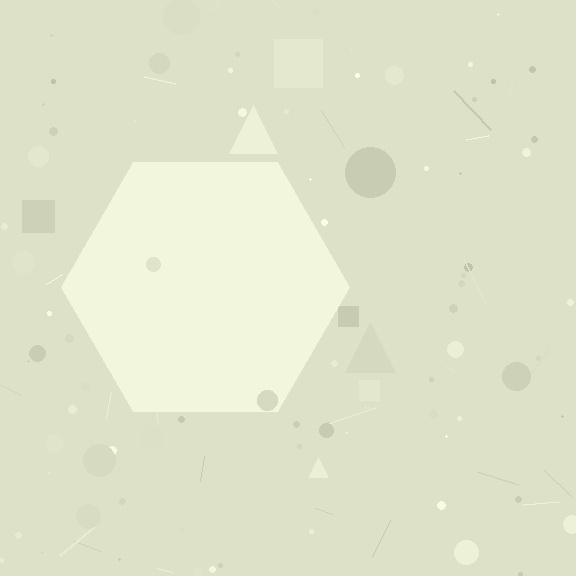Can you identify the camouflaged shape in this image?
The camouflaged shape is a hexagon.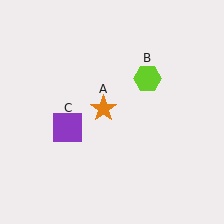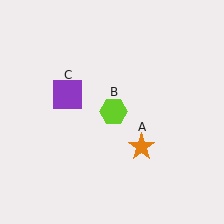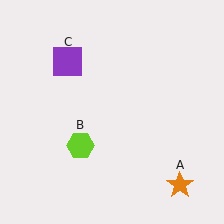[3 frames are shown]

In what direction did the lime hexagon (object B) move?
The lime hexagon (object B) moved down and to the left.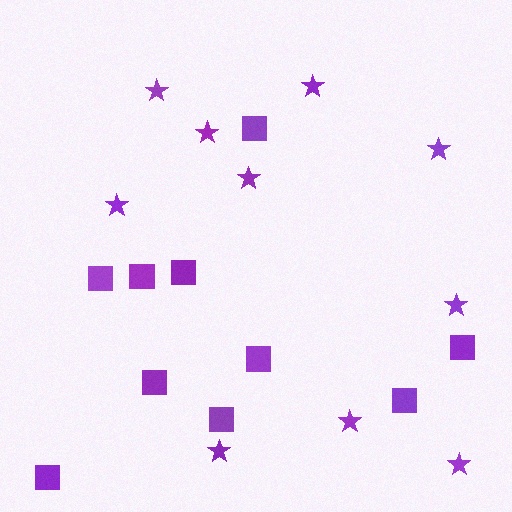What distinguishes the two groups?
There are 2 groups: one group of squares (10) and one group of stars (10).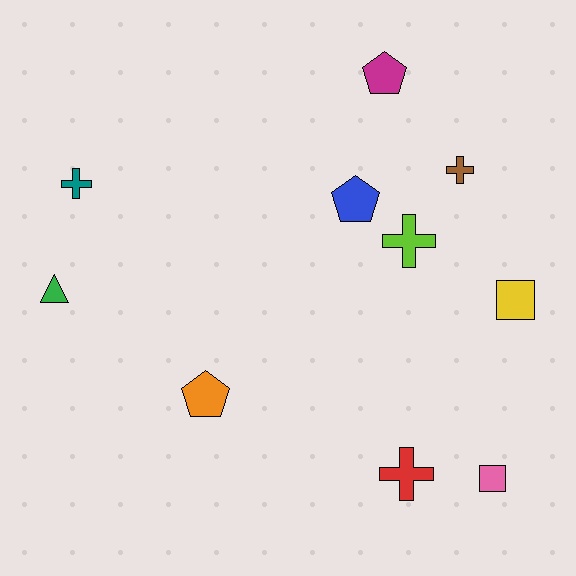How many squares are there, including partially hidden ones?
There are 2 squares.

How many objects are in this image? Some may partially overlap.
There are 10 objects.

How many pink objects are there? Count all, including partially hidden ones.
There is 1 pink object.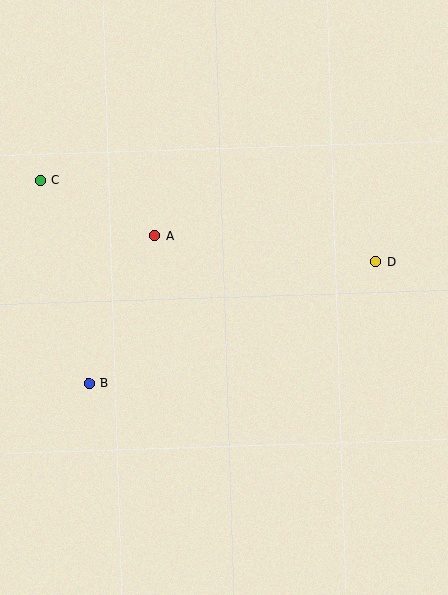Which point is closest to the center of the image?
Point A at (155, 236) is closest to the center.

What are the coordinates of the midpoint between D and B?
The midpoint between D and B is at (232, 323).